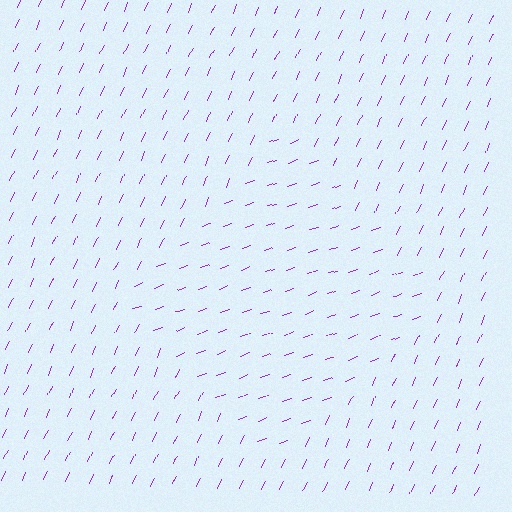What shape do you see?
I see a diamond.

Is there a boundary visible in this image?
Yes, there is a texture boundary formed by a change in line orientation.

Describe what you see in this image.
The image is filled with small purple line segments. A diamond region in the image has lines oriented differently from the surrounding lines, creating a visible texture boundary.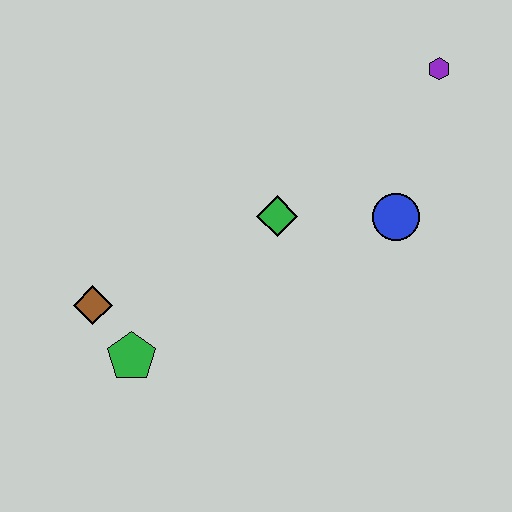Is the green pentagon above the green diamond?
No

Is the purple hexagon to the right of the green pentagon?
Yes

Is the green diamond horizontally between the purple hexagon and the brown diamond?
Yes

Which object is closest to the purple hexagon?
The blue circle is closest to the purple hexagon.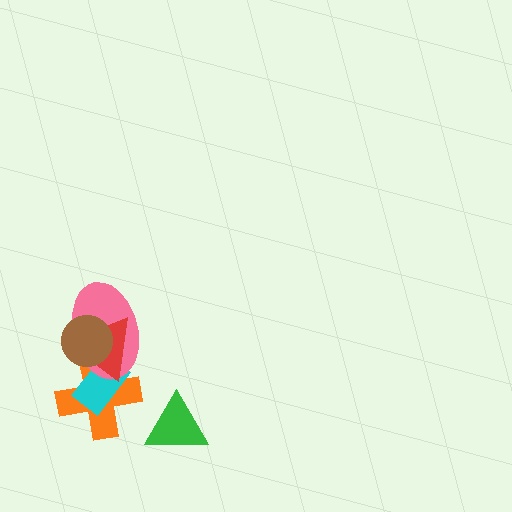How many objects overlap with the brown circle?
4 objects overlap with the brown circle.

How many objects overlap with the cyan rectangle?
4 objects overlap with the cyan rectangle.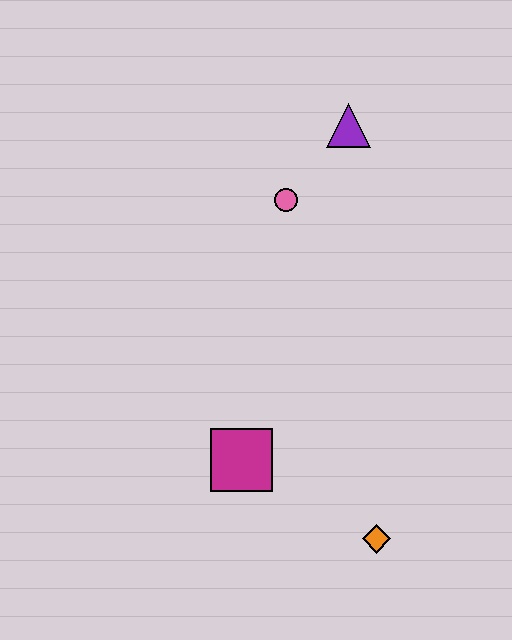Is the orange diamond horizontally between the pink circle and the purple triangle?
No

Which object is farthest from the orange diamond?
The purple triangle is farthest from the orange diamond.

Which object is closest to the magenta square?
The orange diamond is closest to the magenta square.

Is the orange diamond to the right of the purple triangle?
Yes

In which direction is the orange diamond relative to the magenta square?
The orange diamond is to the right of the magenta square.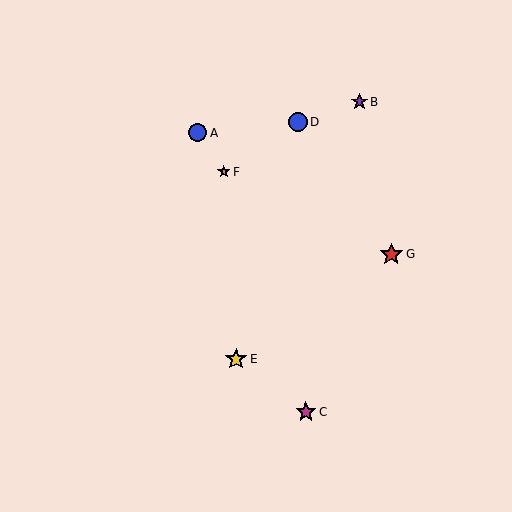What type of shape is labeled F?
Shape F is a pink star.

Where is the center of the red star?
The center of the red star is at (391, 254).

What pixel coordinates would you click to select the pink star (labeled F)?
Click at (224, 172) to select the pink star F.